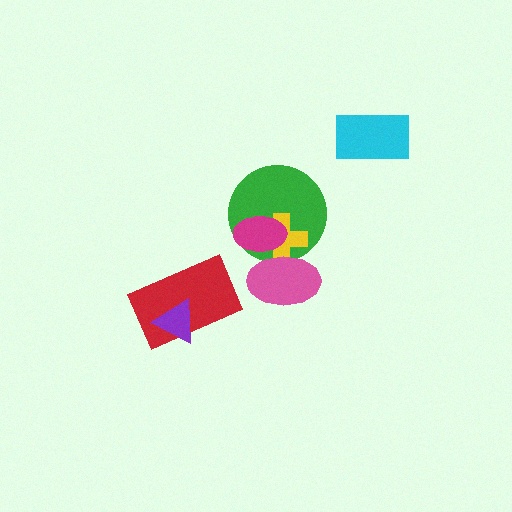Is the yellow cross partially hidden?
Yes, it is partially covered by another shape.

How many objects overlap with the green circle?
3 objects overlap with the green circle.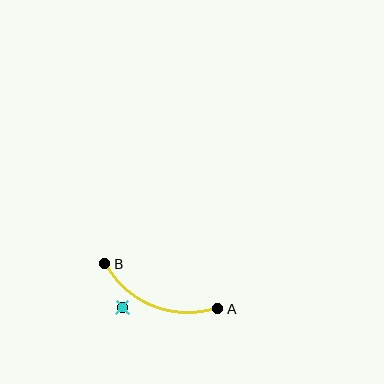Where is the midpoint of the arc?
The arc midpoint is the point on the curve farthest from the straight line joining A and B. It sits below that line.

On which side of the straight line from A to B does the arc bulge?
The arc bulges below the straight line connecting A and B.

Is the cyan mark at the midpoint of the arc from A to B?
No — the cyan mark does not lie on the arc at all. It sits slightly outside the curve.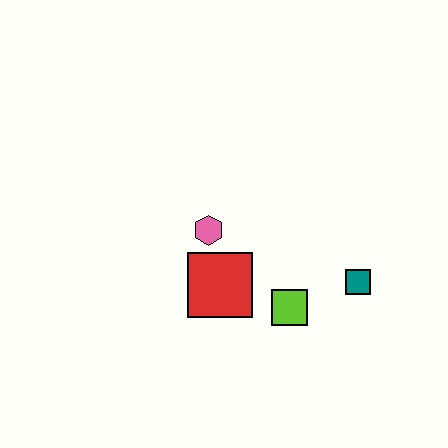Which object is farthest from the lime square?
The pink hexagon is farthest from the lime square.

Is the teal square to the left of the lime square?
No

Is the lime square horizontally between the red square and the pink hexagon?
No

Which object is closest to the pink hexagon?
The red square is closest to the pink hexagon.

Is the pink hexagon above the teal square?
Yes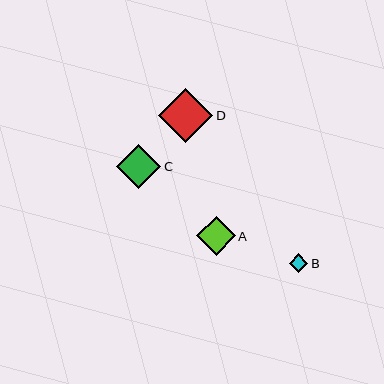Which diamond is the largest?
Diamond D is the largest with a size of approximately 54 pixels.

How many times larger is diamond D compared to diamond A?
Diamond D is approximately 1.4 times the size of diamond A.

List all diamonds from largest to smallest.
From largest to smallest: D, C, A, B.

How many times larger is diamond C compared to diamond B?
Diamond C is approximately 2.4 times the size of diamond B.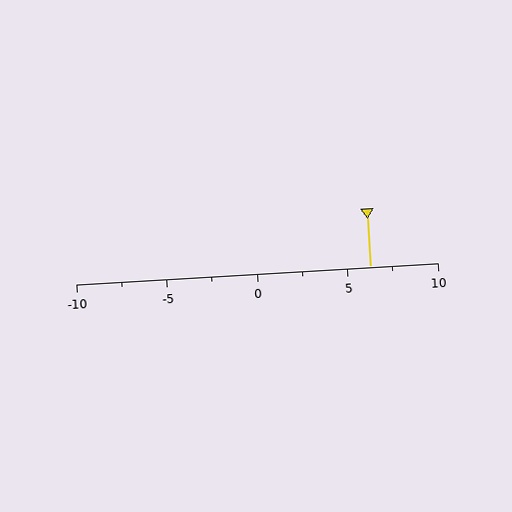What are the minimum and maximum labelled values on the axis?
The axis runs from -10 to 10.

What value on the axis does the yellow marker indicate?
The marker indicates approximately 6.2.